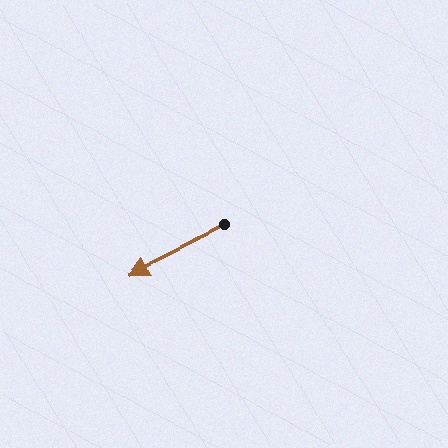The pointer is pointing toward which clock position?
Roughly 8 o'clock.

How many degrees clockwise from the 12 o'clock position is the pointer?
Approximately 243 degrees.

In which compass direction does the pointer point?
Southwest.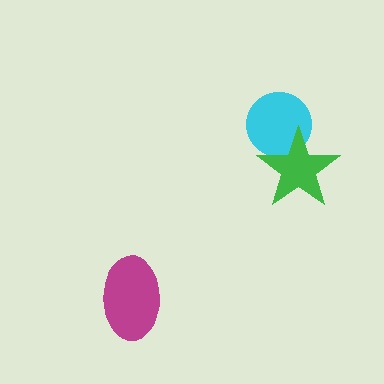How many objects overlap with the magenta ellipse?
0 objects overlap with the magenta ellipse.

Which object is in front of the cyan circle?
The green star is in front of the cyan circle.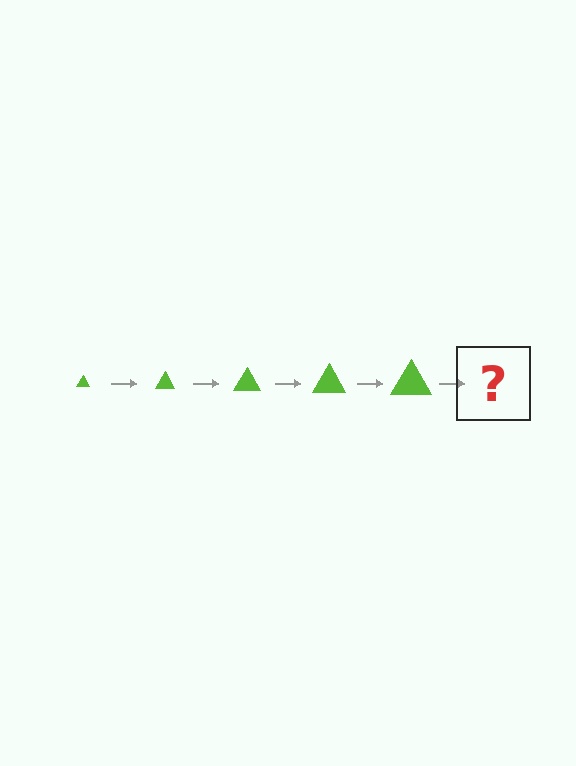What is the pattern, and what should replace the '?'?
The pattern is that the triangle gets progressively larger each step. The '?' should be a lime triangle, larger than the previous one.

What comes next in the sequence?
The next element should be a lime triangle, larger than the previous one.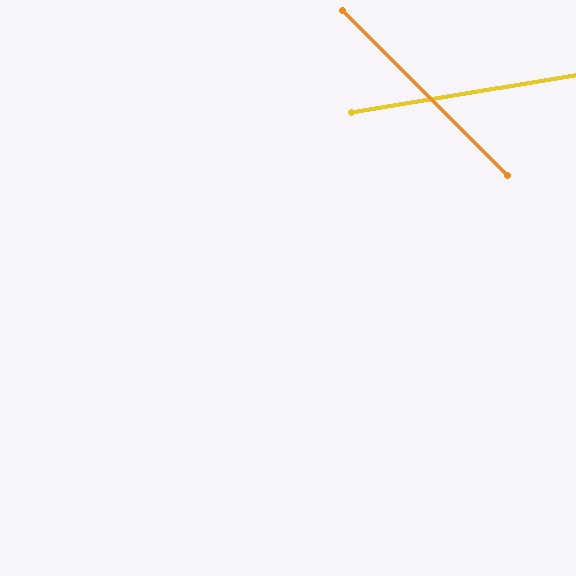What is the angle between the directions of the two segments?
Approximately 54 degrees.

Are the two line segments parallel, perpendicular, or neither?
Neither parallel nor perpendicular — they differ by about 54°.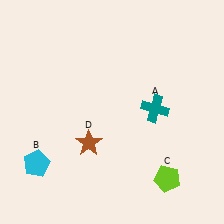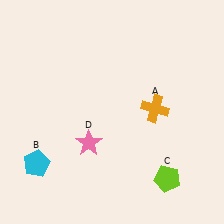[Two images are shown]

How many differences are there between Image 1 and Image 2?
There are 2 differences between the two images.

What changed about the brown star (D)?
In Image 1, D is brown. In Image 2, it changed to pink.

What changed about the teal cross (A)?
In Image 1, A is teal. In Image 2, it changed to orange.